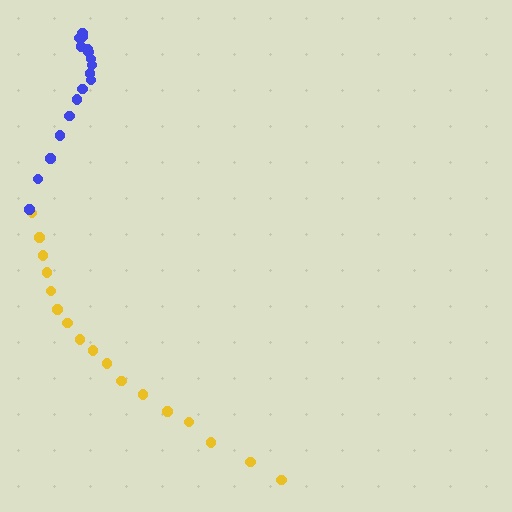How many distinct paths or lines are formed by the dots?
There are 2 distinct paths.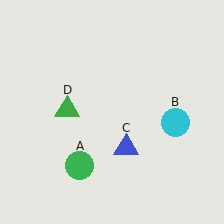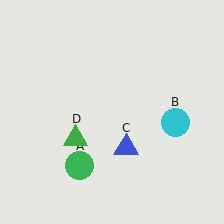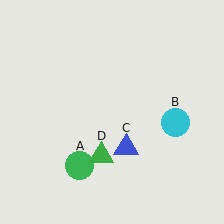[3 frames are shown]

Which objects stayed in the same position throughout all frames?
Green circle (object A) and cyan circle (object B) and blue triangle (object C) remained stationary.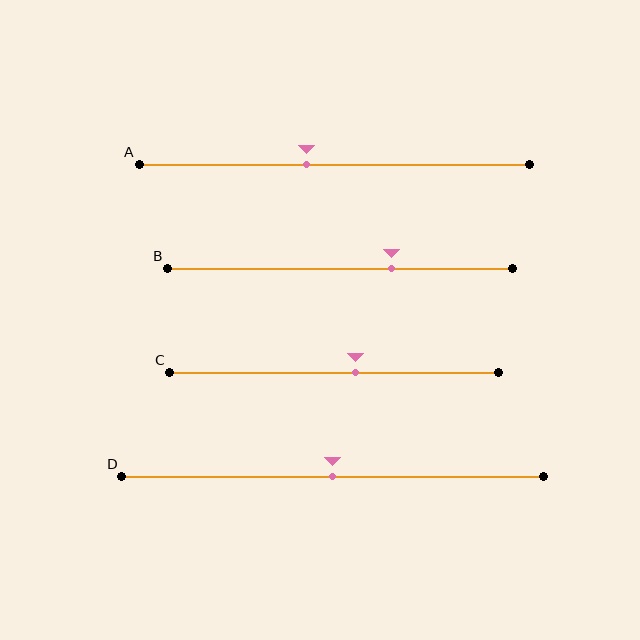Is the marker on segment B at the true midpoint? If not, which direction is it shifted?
No, the marker on segment B is shifted to the right by about 15% of the segment length.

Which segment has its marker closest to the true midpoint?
Segment D has its marker closest to the true midpoint.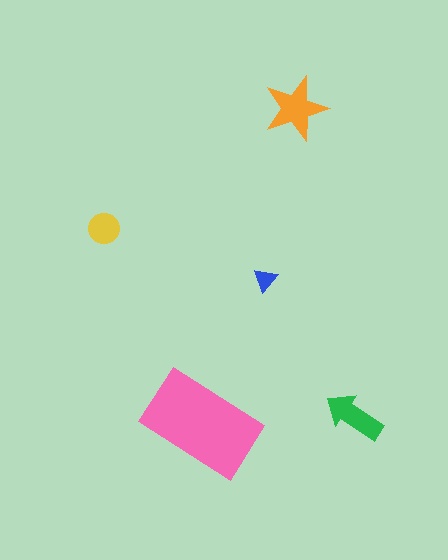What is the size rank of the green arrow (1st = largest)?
3rd.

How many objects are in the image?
There are 5 objects in the image.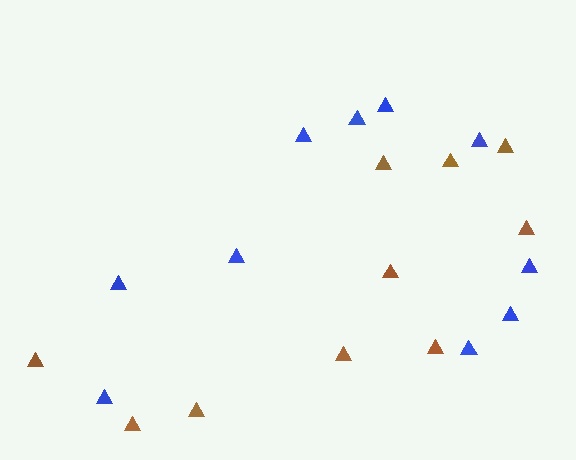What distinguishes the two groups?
There are 2 groups: one group of brown triangles (10) and one group of blue triangles (10).